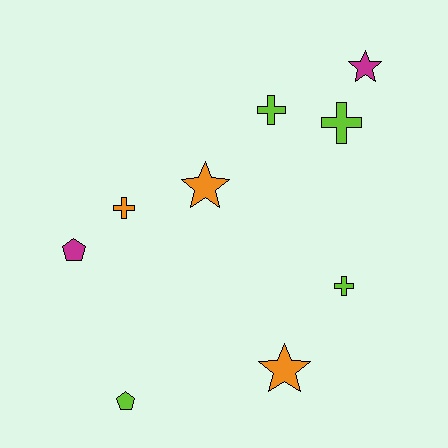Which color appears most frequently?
Lime, with 4 objects.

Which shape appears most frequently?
Cross, with 4 objects.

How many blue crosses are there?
There are no blue crosses.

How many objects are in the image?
There are 9 objects.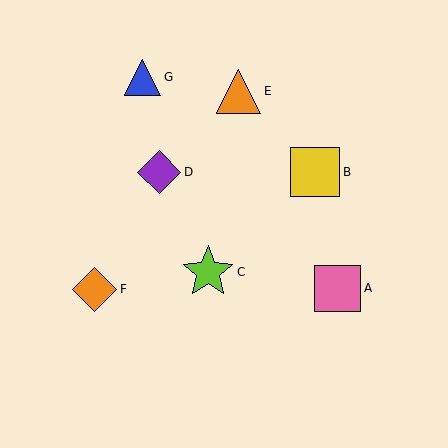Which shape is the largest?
The lime star (labeled C) is the largest.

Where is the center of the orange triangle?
The center of the orange triangle is at (239, 91).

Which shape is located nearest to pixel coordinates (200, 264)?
The lime star (labeled C) at (208, 272) is nearest to that location.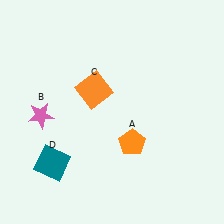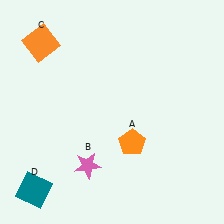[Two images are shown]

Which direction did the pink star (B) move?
The pink star (B) moved down.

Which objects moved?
The objects that moved are: the pink star (B), the orange square (C), the teal square (D).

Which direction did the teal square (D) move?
The teal square (D) moved down.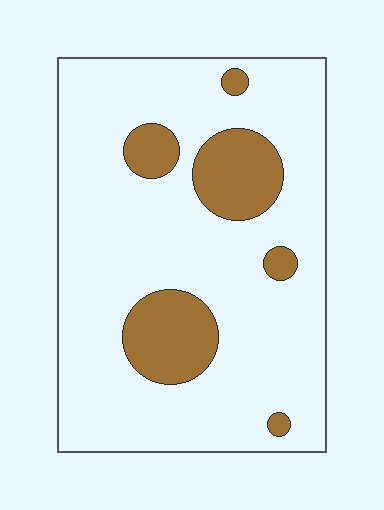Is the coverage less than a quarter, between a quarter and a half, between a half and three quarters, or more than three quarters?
Less than a quarter.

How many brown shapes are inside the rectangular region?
6.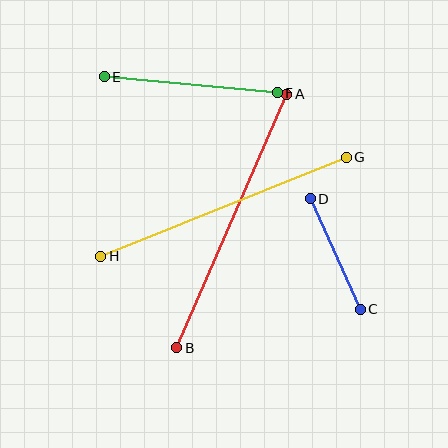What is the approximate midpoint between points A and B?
The midpoint is at approximately (232, 221) pixels.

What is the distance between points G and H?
The distance is approximately 265 pixels.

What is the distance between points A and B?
The distance is approximately 277 pixels.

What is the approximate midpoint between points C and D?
The midpoint is at approximately (335, 254) pixels.